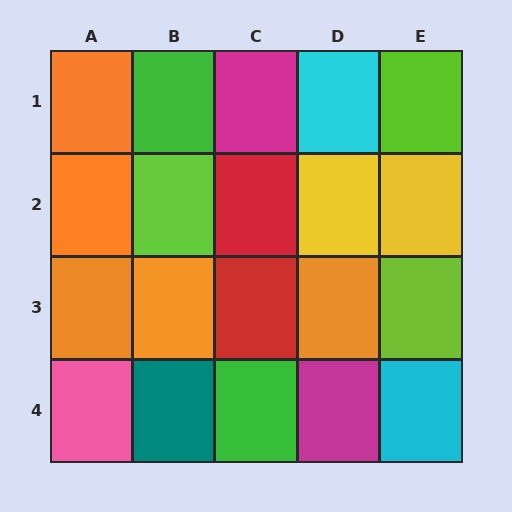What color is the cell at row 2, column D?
Yellow.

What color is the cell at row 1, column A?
Orange.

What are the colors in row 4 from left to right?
Pink, teal, green, magenta, cyan.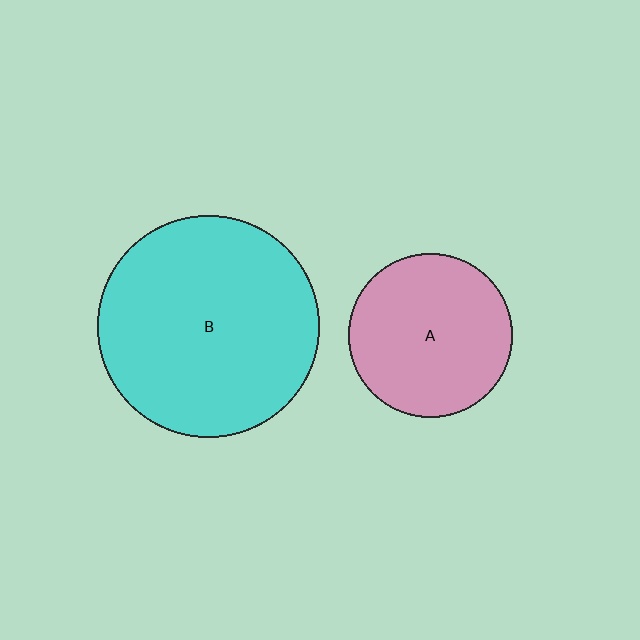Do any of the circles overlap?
No, none of the circles overlap.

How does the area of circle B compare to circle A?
Approximately 1.8 times.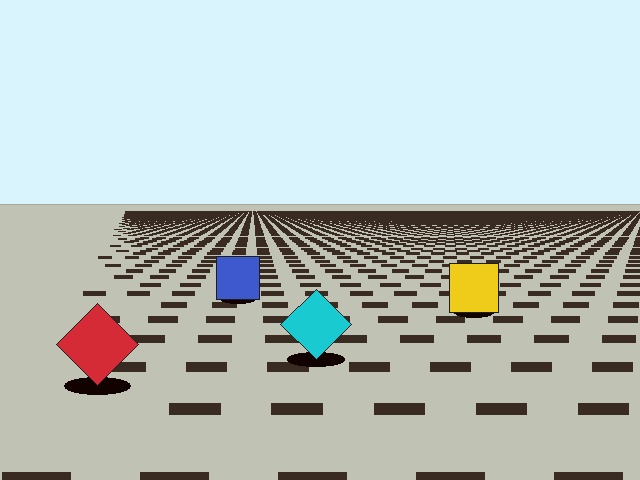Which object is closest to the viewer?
The red diamond is closest. The texture marks near it are larger and more spread out.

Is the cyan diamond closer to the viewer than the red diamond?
No. The red diamond is closer — you can tell from the texture gradient: the ground texture is coarser near it.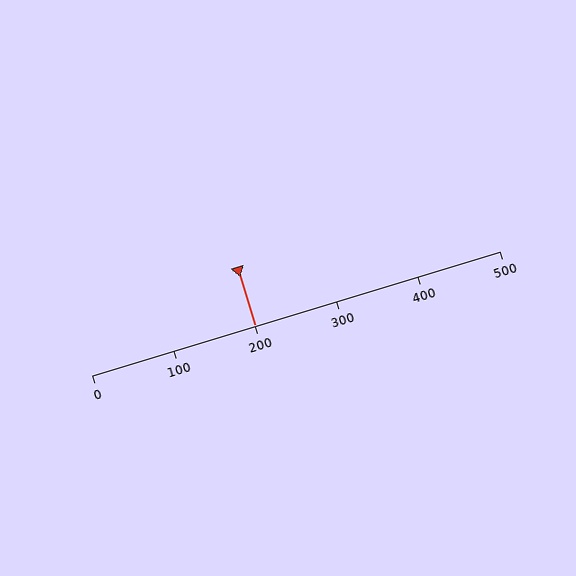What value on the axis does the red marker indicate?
The marker indicates approximately 200.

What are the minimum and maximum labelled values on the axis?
The axis runs from 0 to 500.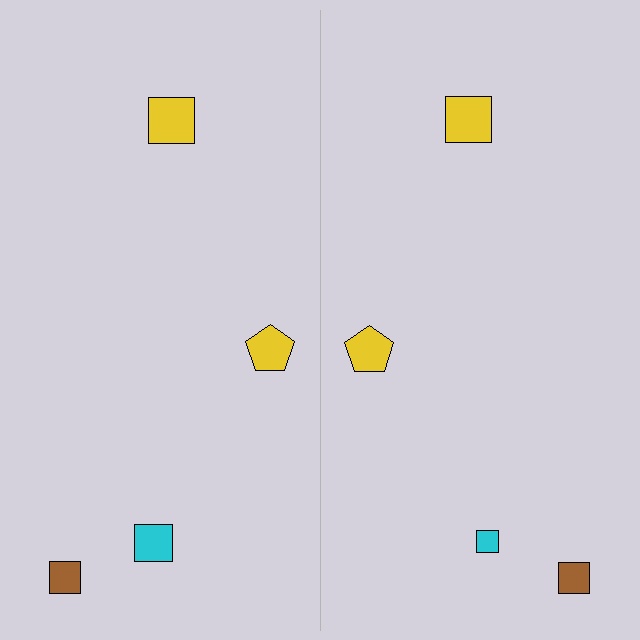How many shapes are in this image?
There are 8 shapes in this image.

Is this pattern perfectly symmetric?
No, the pattern is not perfectly symmetric. The cyan square on the right side has a different size than its mirror counterpart.